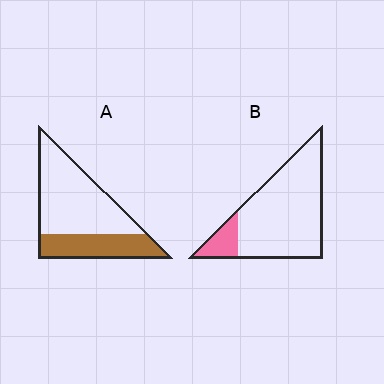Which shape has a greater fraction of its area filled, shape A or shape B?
Shape A.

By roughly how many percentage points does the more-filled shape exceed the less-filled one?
By roughly 20 percentage points (A over B).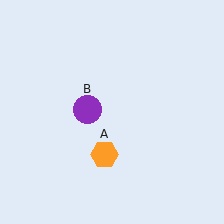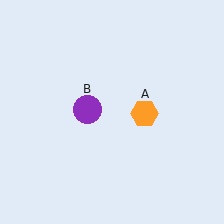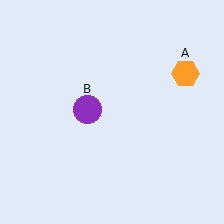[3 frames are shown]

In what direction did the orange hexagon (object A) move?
The orange hexagon (object A) moved up and to the right.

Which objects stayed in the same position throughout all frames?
Purple circle (object B) remained stationary.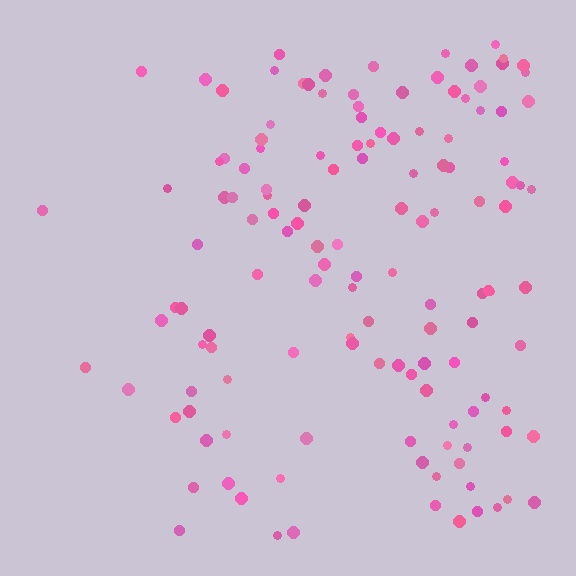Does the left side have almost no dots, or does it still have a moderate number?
Still a moderate number, just noticeably fewer than the right.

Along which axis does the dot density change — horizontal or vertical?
Horizontal.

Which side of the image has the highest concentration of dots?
The right.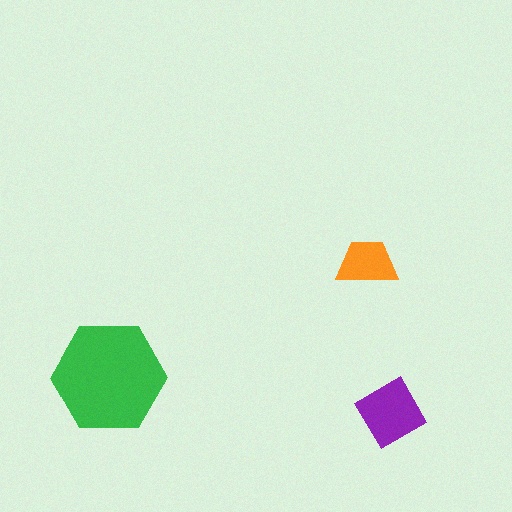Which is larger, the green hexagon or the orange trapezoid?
The green hexagon.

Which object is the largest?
The green hexagon.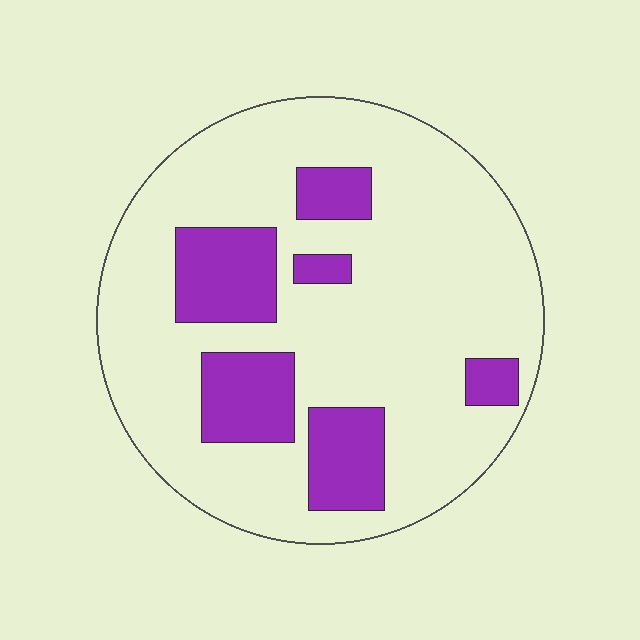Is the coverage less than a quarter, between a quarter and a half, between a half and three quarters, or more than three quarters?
Less than a quarter.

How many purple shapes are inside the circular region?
6.